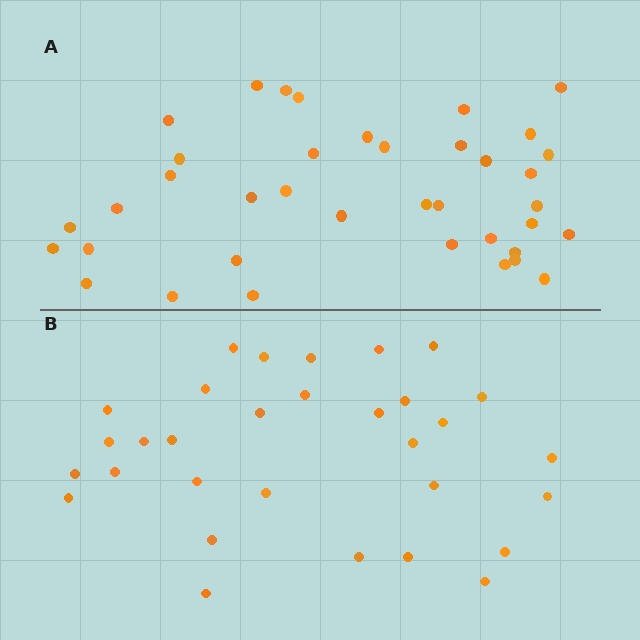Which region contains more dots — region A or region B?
Region A (the top region) has more dots.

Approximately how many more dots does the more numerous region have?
Region A has roughly 8 or so more dots than region B.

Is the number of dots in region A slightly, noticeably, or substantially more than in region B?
Region A has only slightly more — the two regions are fairly close. The ratio is roughly 1.2 to 1.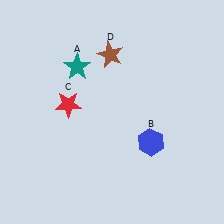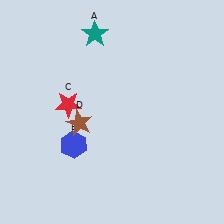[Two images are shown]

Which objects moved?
The objects that moved are: the teal star (A), the blue hexagon (B), the brown star (D).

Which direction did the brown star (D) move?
The brown star (D) moved down.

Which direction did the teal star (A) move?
The teal star (A) moved up.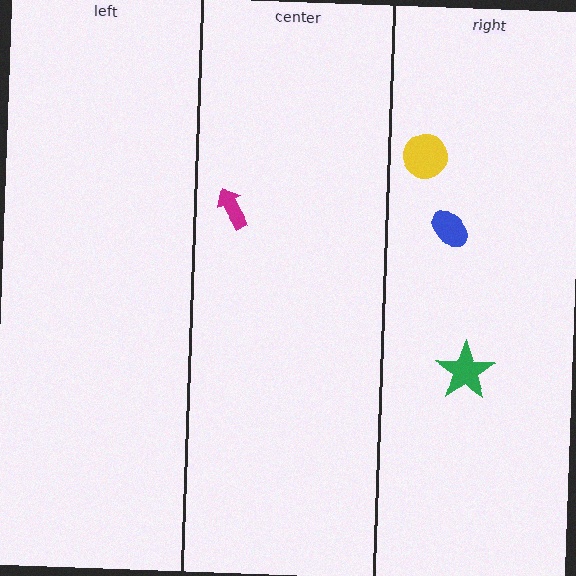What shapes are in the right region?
The blue ellipse, the yellow circle, the green star.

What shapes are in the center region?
The magenta arrow.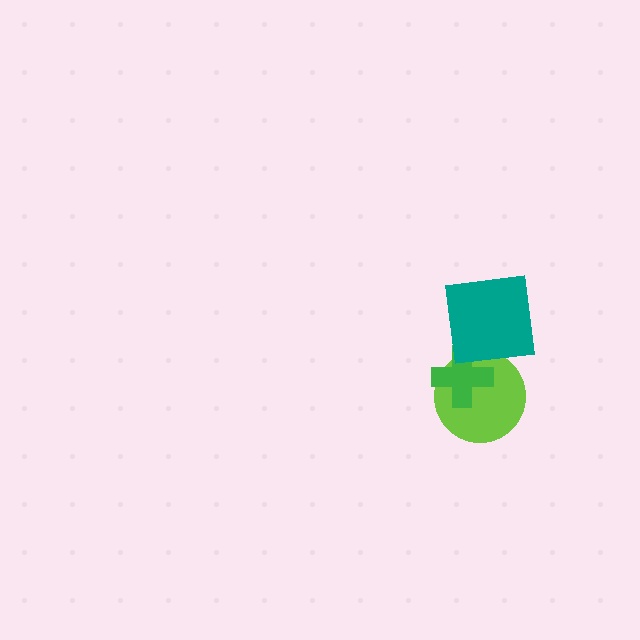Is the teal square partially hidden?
No, no other shape covers it.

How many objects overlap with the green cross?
2 objects overlap with the green cross.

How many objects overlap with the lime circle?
1 object overlaps with the lime circle.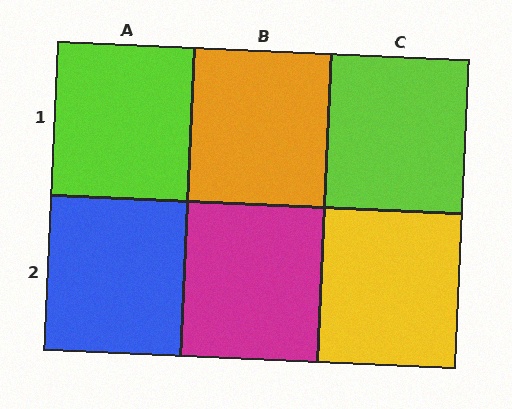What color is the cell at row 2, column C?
Yellow.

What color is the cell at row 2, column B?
Magenta.